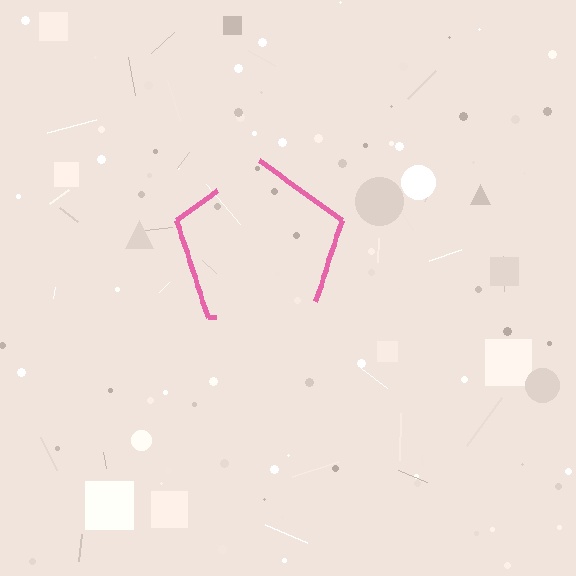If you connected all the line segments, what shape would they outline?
They would outline a pentagon.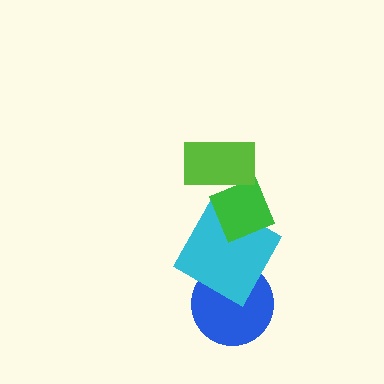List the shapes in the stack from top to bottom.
From top to bottom: the lime rectangle, the green diamond, the cyan square, the blue circle.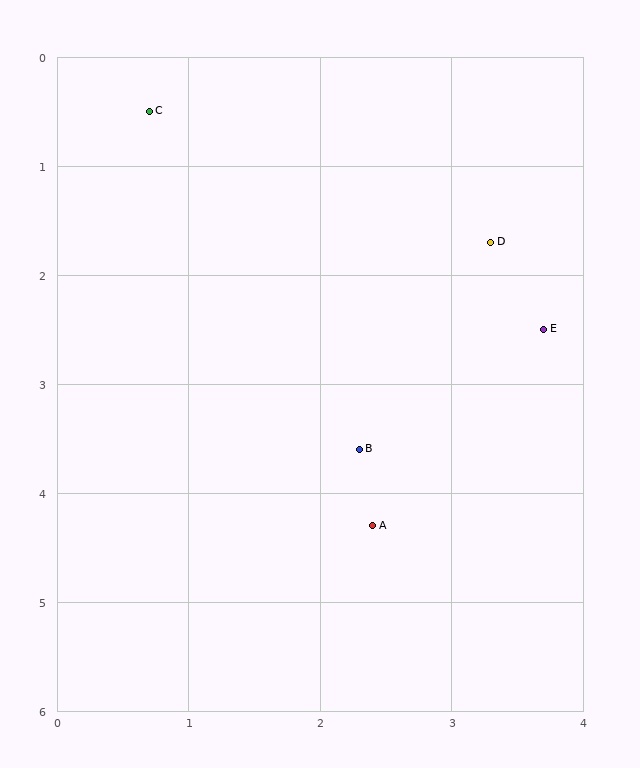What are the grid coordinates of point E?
Point E is at approximately (3.7, 2.5).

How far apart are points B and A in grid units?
Points B and A are about 0.7 grid units apart.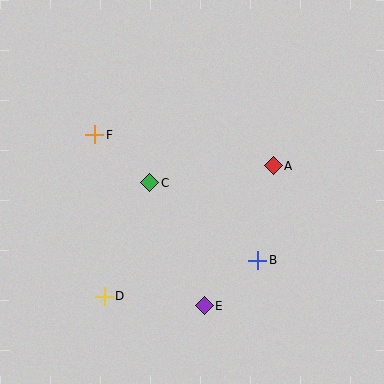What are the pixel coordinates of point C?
Point C is at (150, 183).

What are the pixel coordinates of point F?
Point F is at (95, 135).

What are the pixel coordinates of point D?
Point D is at (104, 296).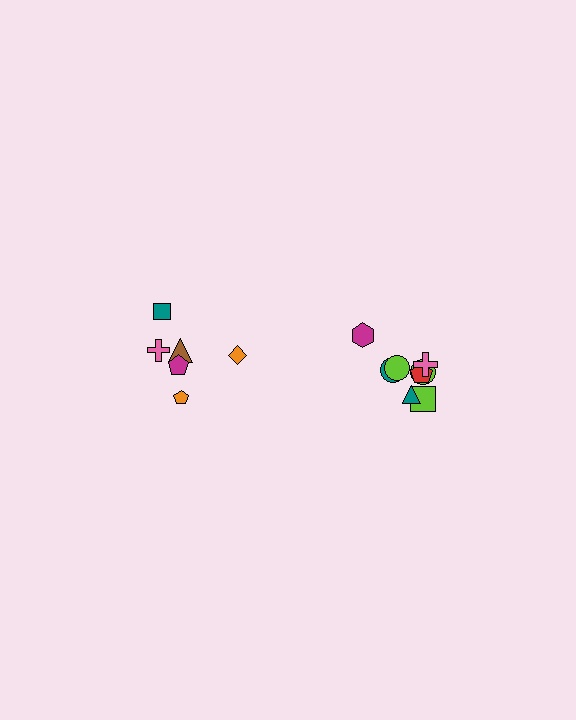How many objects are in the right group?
There are 8 objects.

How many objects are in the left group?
There are 6 objects.